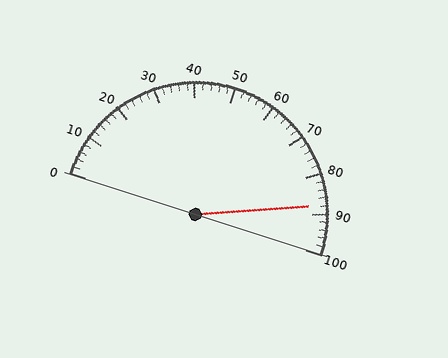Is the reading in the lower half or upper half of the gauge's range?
The reading is in the upper half of the range (0 to 100).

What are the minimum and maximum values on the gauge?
The gauge ranges from 0 to 100.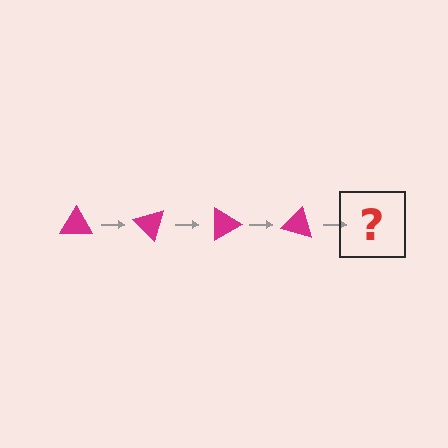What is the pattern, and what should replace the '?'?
The pattern is that the triangle rotates 45 degrees each step. The '?' should be a magenta triangle rotated 180 degrees.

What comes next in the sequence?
The next element should be a magenta triangle rotated 180 degrees.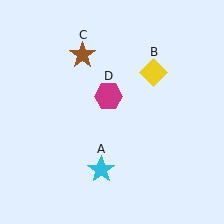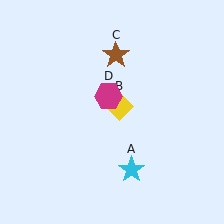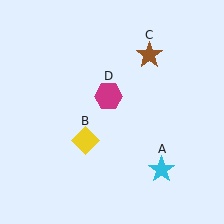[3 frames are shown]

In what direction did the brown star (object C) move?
The brown star (object C) moved right.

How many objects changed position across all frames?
3 objects changed position: cyan star (object A), yellow diamond (object B), brown star (object C).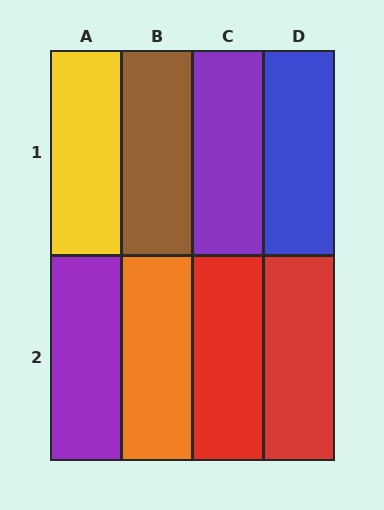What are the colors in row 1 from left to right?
Yellow, brown, purple, blue.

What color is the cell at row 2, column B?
Orange.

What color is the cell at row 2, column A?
Purple.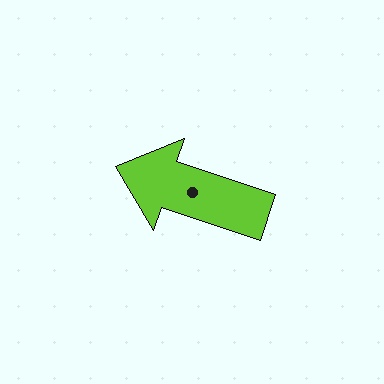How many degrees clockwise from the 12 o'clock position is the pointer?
Approximately 288 degrees.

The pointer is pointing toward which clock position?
Roughly 10 o'clock.